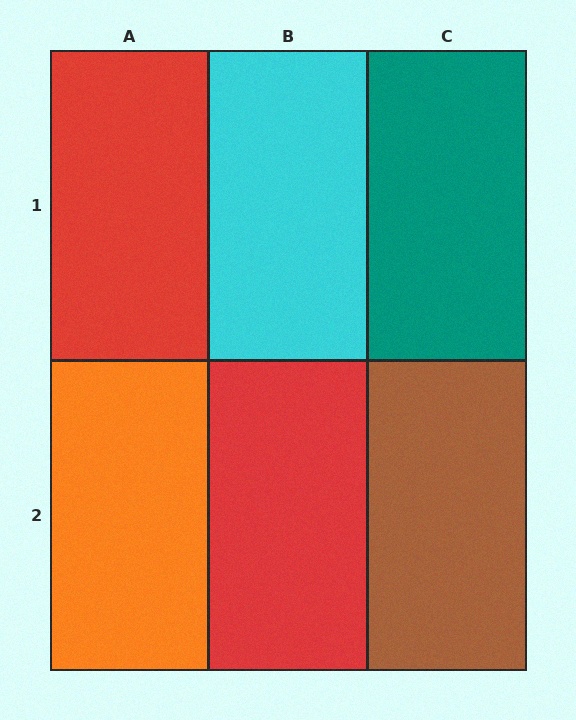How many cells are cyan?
1 cell is cyan.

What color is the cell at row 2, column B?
Red.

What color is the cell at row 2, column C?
Brown.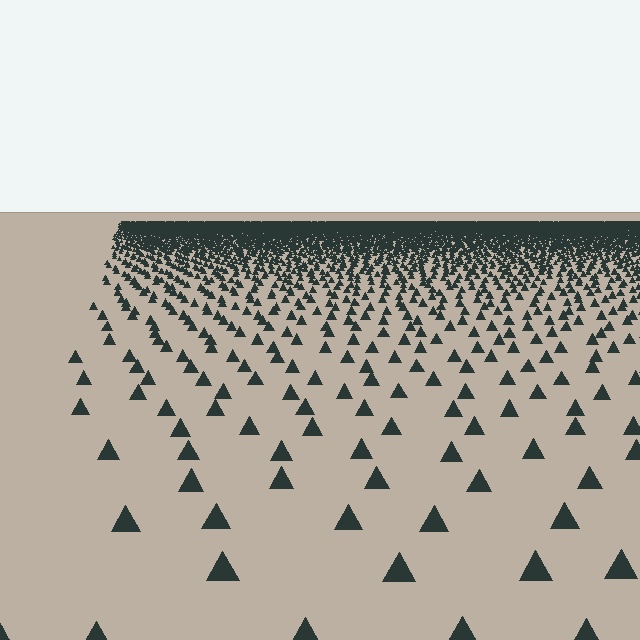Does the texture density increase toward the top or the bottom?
Density increases toward the top.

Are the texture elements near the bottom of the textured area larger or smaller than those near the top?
Larger. Near the bottom, elements are closer to the viewer and appear at a bigger on-screen size.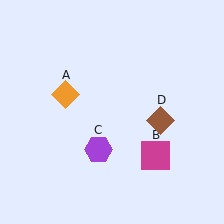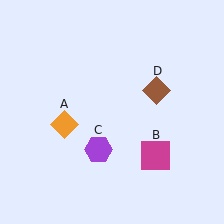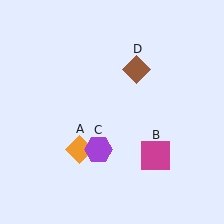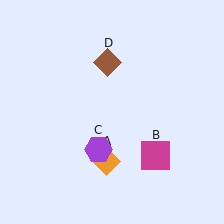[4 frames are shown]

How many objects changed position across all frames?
2 objects changed position: orange diamond (object A), brown diamond (object D).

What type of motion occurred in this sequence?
The orange diamond (object A), brown diamond (object D) rotated counterclockwise around the center of the scene.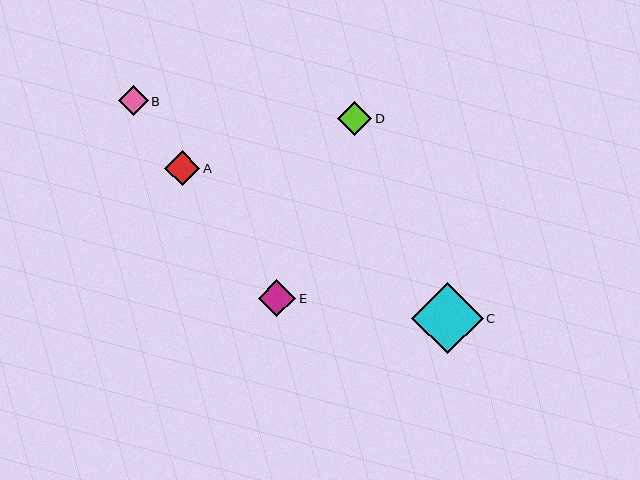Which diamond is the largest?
Diamond C is the largest with a size of approximately 71 pixels.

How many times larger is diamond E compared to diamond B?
Diamond E is approximately 1.2 times the size of diamond B.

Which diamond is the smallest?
Diamond B is the smallest with a size of approximately 30 pixels.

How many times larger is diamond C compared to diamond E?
Diamond C is approximately 1.9 times the size of diamond E.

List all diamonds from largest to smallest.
From largest to smallest: C, E, A, D, B.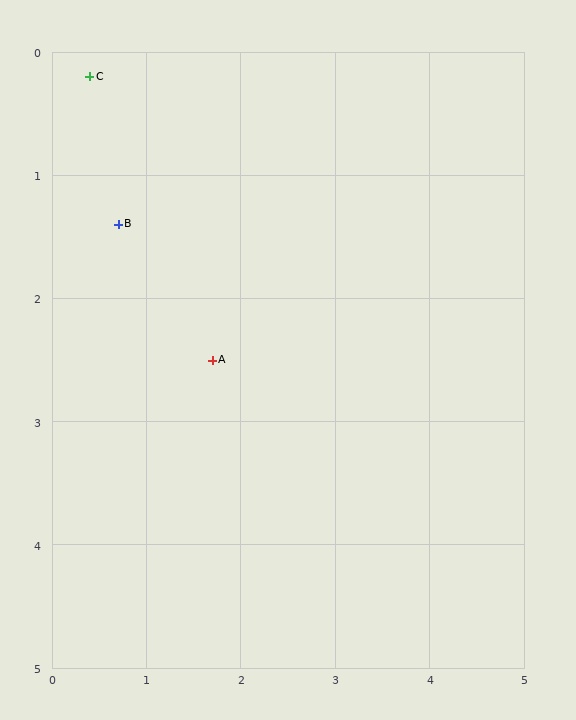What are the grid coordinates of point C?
Point C is at approximately (0.4, 0.2).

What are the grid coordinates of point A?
Point A is at approximately (1.7, 2.5).